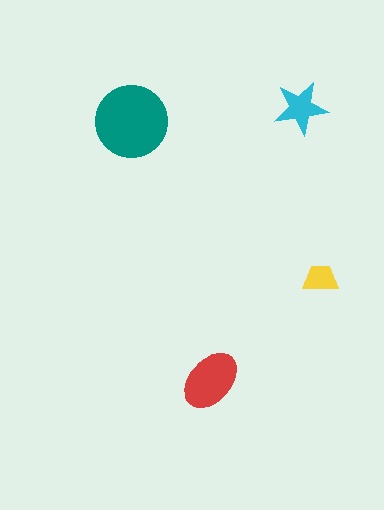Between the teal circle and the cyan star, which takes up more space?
The teal circle.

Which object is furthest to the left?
The teal circle is leftmost.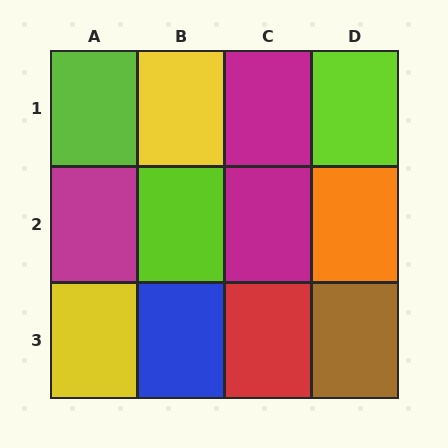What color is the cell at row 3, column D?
Brown.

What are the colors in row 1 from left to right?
Lime, yellow, magenta, lime.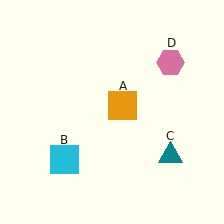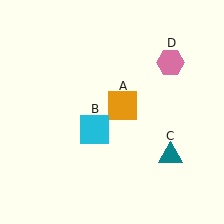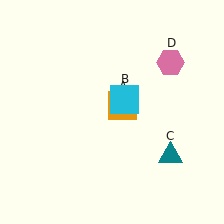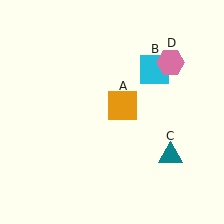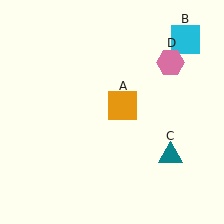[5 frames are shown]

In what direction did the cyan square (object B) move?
The cyan square (object B) moved up and to the right.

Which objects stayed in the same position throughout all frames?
Orange square (object A) and teal triangle (object C) and pink hexagon (object D) remained stationary.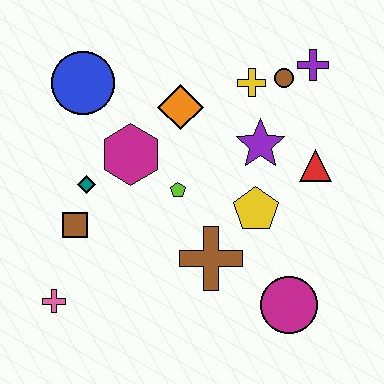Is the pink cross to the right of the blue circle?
No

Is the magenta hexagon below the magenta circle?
No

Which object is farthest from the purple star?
The pink cross is farthest from the purple star.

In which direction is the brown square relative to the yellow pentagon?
The brown square is to the left of the yellow pentagon.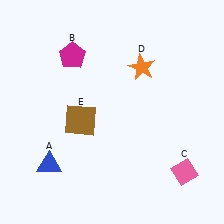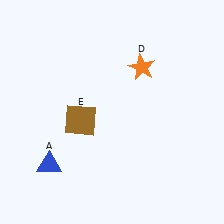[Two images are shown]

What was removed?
The magenta pentagon (B), the pink diamond (C) were removed in Image 2.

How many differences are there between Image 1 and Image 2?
There are 2 differences between the two images.